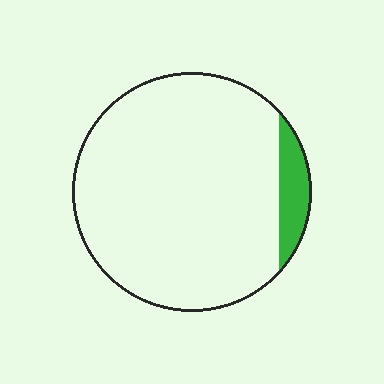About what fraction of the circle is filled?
About one tenth (1/10).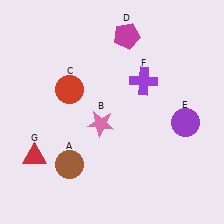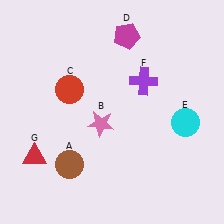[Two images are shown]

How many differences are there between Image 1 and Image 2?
There is 1 difference between the two images.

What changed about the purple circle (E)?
In Image 1, E is purple. In Image 2, it changed to cyan.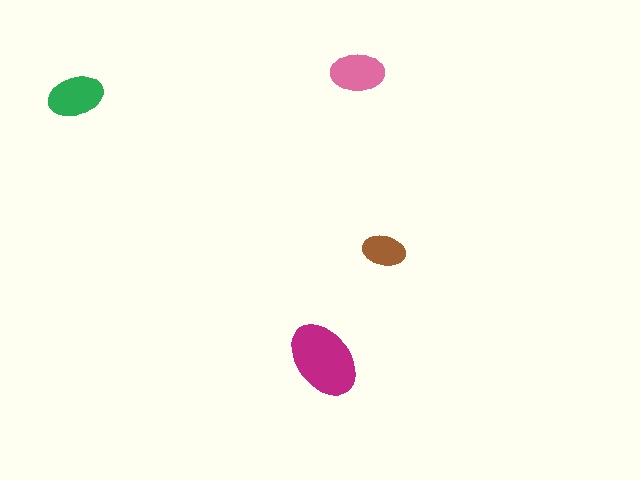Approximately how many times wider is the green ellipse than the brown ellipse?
About 1.5 times wider.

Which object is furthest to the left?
The green ellipse is leftmost.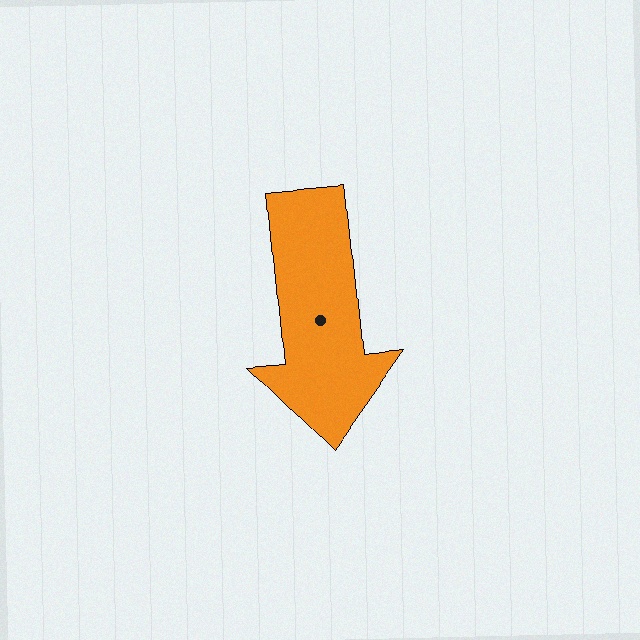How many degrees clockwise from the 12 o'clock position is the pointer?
Approximately 175 degrees.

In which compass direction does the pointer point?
South.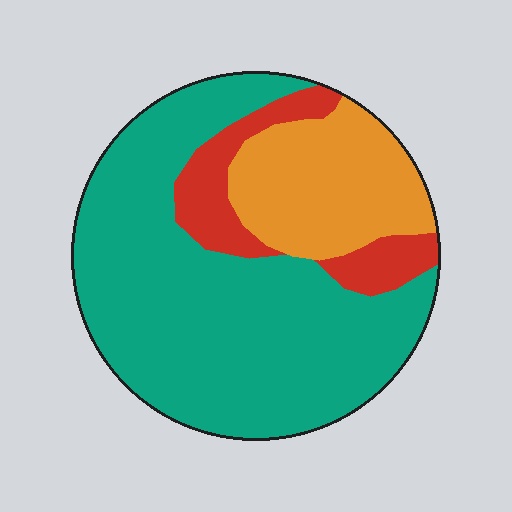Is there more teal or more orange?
Teal.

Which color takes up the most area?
Teal, at roughly 65%.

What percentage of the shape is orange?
Orange covers about 20% of the shape.